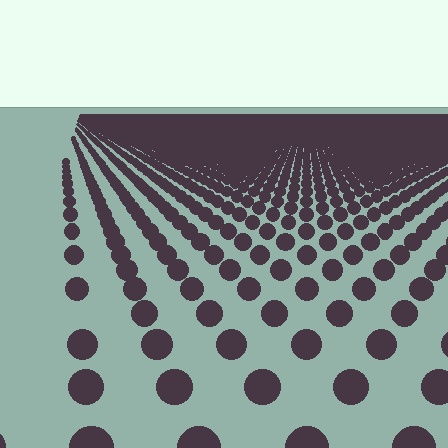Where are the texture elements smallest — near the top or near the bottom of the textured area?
Near the top.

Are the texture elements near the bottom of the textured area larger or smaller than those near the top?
Larger. Near the bottom, elements are closer to the viewer and appear at a bigger on-screen size.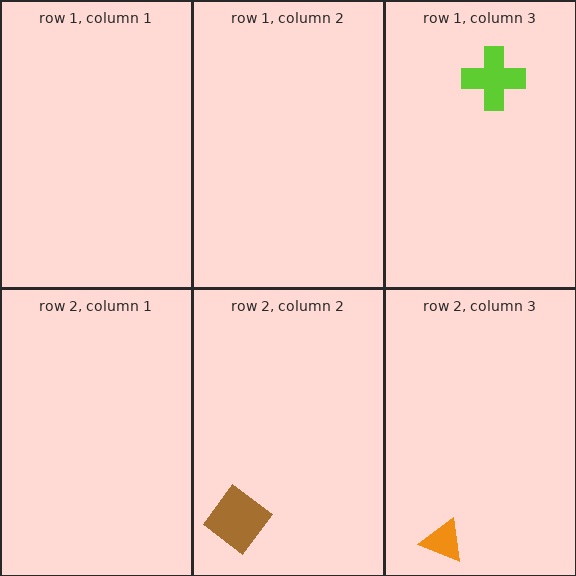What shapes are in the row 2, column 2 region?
The brown diamond.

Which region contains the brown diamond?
The row 2, column 2 region.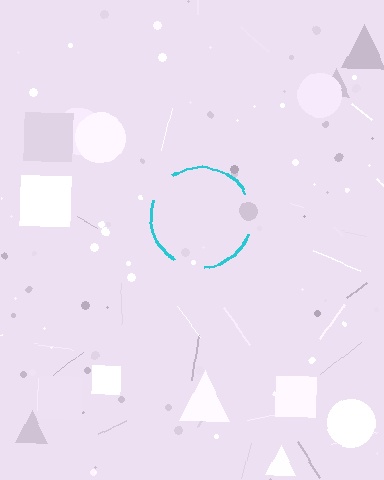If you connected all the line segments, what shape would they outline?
They would outline a circle.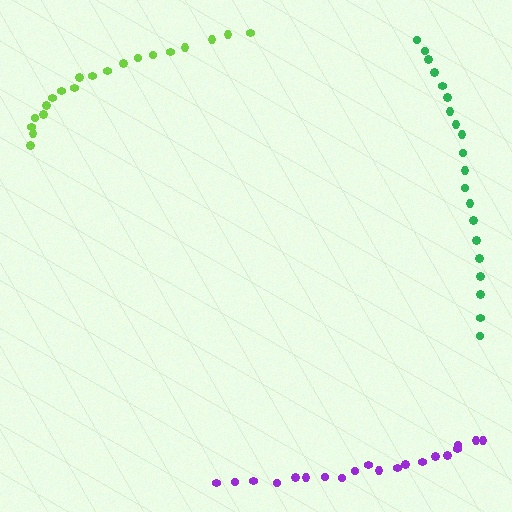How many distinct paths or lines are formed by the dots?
There are 3 distinct paths.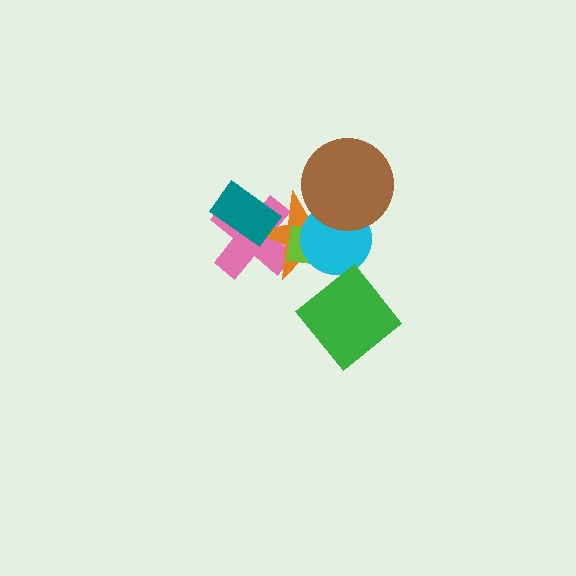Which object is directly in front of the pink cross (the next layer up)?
The orange star is directly in front of the pink cross.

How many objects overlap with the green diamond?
0 objects overlap with the green diamond.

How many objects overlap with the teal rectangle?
2 objects overlap with the teal rectangle.